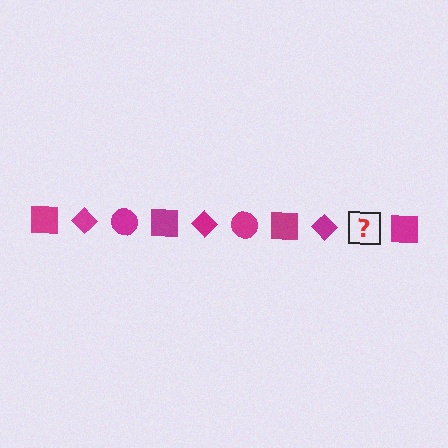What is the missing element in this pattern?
The missing element is a magenta circle.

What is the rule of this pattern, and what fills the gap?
The rule is that the pattern cycles through square, diamond, circle shapes in magenta. The gap should be filled with a magenta circle.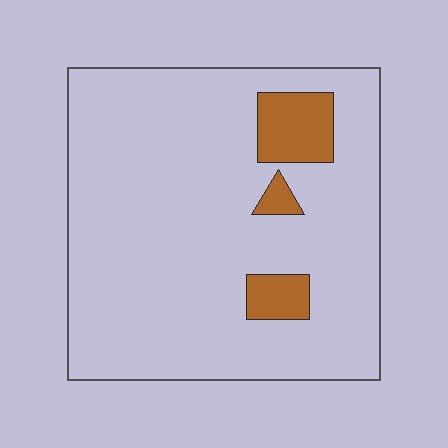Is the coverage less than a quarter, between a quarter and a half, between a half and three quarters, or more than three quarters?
Less than a quarter.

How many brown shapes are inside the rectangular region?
3.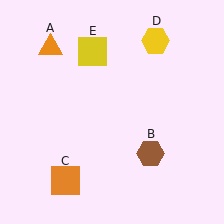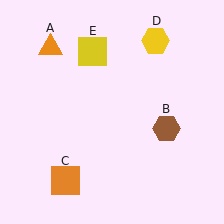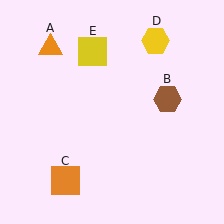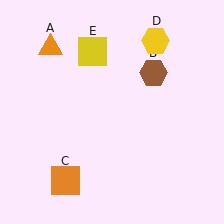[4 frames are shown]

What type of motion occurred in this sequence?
The brown hexagon (object B) rotated counterclockwise around the center of the scene.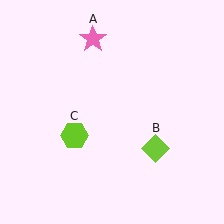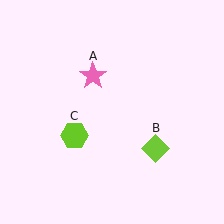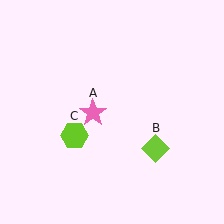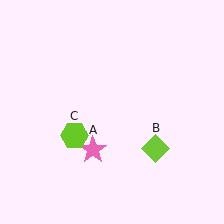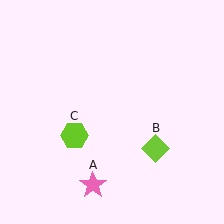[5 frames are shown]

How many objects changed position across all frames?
1 object changed position: pink star (object A).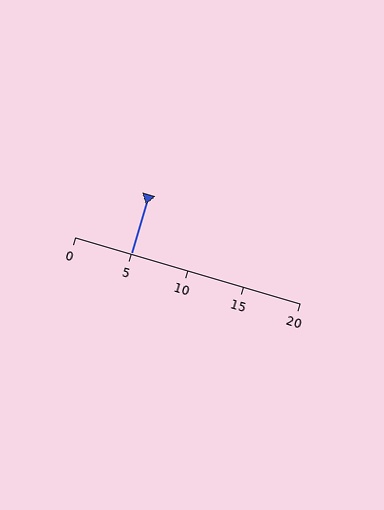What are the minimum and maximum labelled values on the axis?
The axis runs from 0 to 20.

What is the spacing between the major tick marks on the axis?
The major ticks are spaced 5 apart.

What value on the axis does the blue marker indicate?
The marker indicates approximately 5.